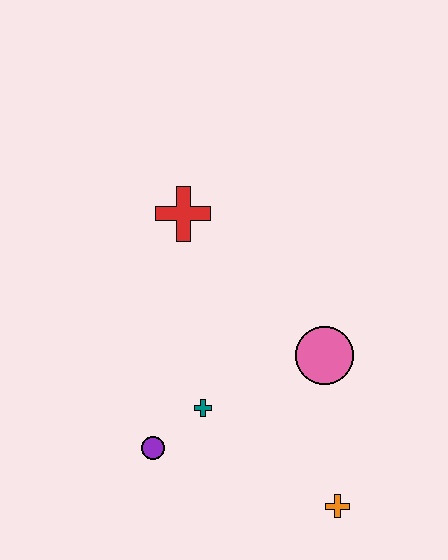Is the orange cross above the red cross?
No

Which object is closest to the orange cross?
The pink circle is closest to the orange cross.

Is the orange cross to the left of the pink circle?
No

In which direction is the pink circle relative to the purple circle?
The pink circle is to the right of the purple circle.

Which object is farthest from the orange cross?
The red cross is farthest from the orange cross.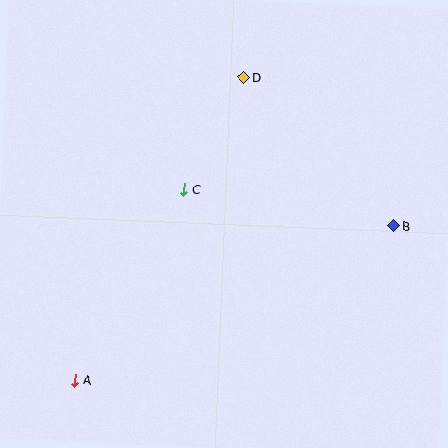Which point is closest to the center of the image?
Point C at (184, 190) is closest to the center.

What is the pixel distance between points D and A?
The distance between D and A is 346 pixels.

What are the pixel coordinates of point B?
Point B is at (394, 226).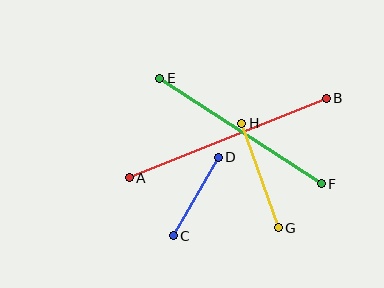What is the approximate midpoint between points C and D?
The midpoint is at approximately (196, 196) pixels.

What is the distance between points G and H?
The distance is approximately 110 pixels.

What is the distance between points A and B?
The distance is approximately 212 pixels.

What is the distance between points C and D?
The distance is approximately 90 pixels.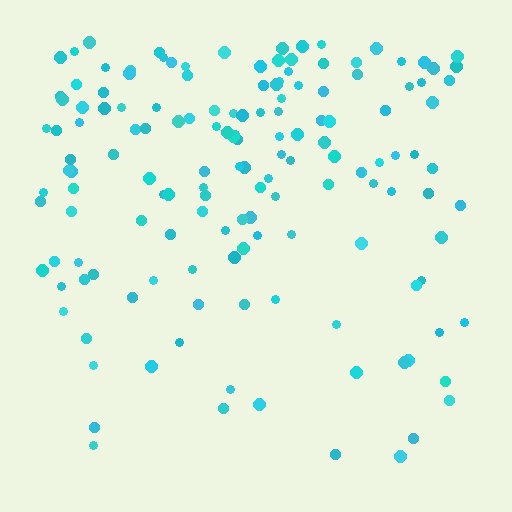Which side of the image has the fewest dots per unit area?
The bottom.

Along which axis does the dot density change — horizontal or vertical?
Vertical.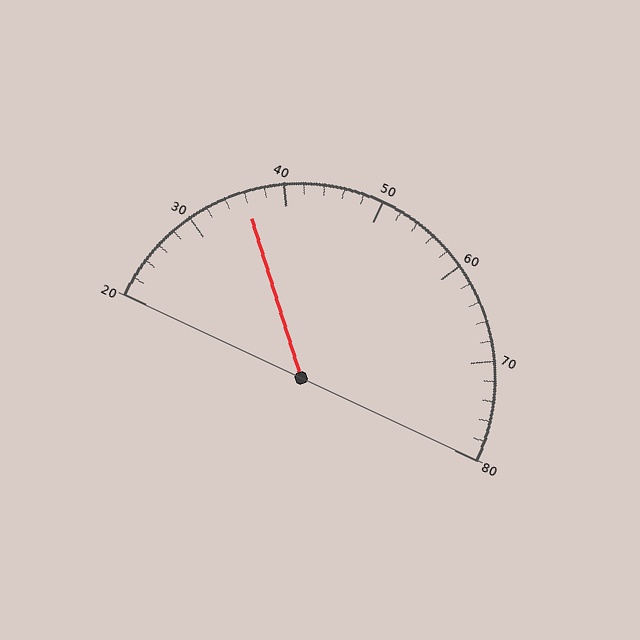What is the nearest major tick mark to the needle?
The nearest major tick mark is 40.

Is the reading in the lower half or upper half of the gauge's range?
The reading is in the lower half of the range (20 to 80).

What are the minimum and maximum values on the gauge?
The gauge ranges from 20 to 80.